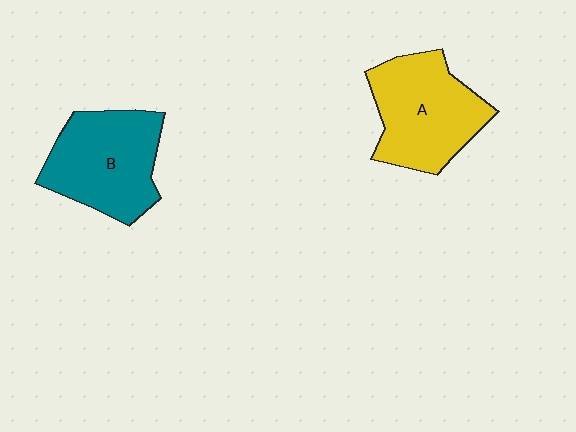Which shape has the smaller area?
Shape B (teal).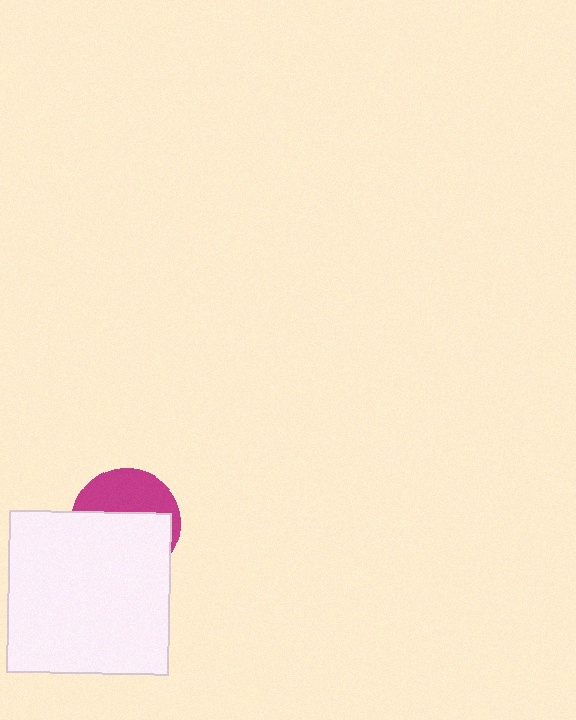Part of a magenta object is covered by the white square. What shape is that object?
It is a circle.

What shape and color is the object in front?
The object in front is a white square.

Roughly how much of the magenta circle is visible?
A small part of it is visible (roughly 41%).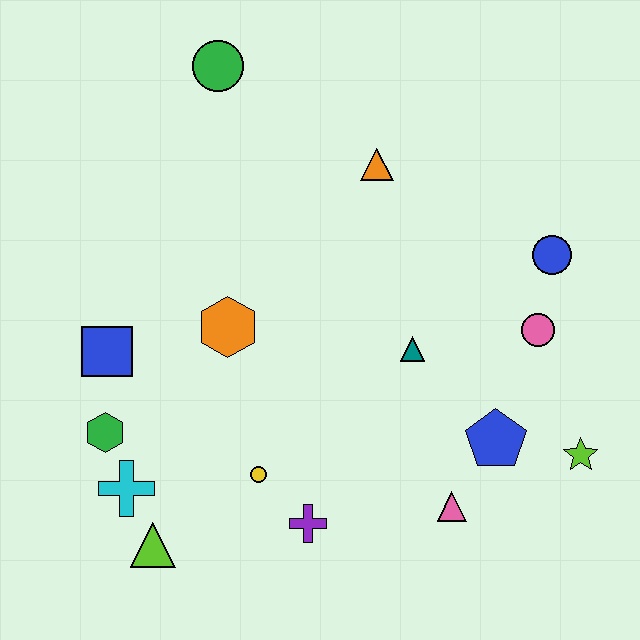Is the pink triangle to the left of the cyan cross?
No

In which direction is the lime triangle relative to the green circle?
The lime triangle is below the green circle.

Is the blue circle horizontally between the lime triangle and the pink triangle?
No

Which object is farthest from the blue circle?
The lime triangle is farthest from the blue circle.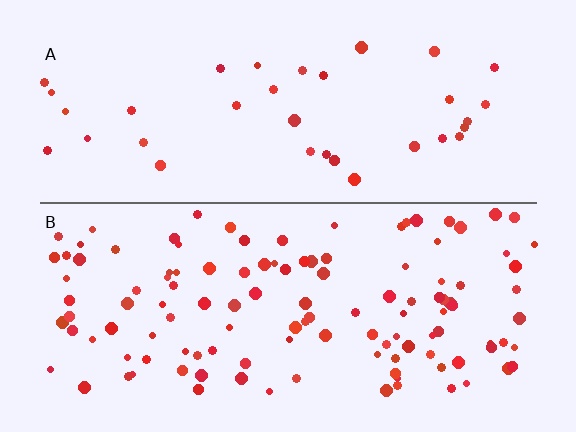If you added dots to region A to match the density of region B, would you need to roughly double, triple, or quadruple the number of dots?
Approximately triple.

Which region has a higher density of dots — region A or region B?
B (the bottom).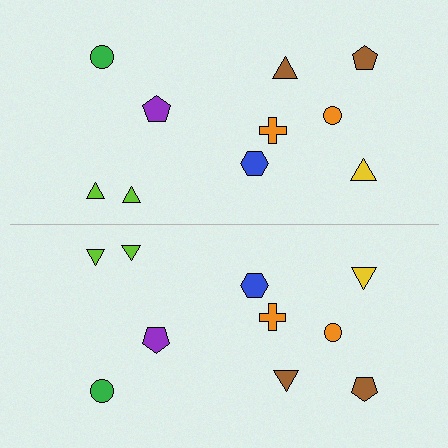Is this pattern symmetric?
Yes, this pattern has bilateral (reflection) symmetry.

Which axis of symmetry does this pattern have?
The pattern has a horizontal axis of symmetry running through the center of the image.